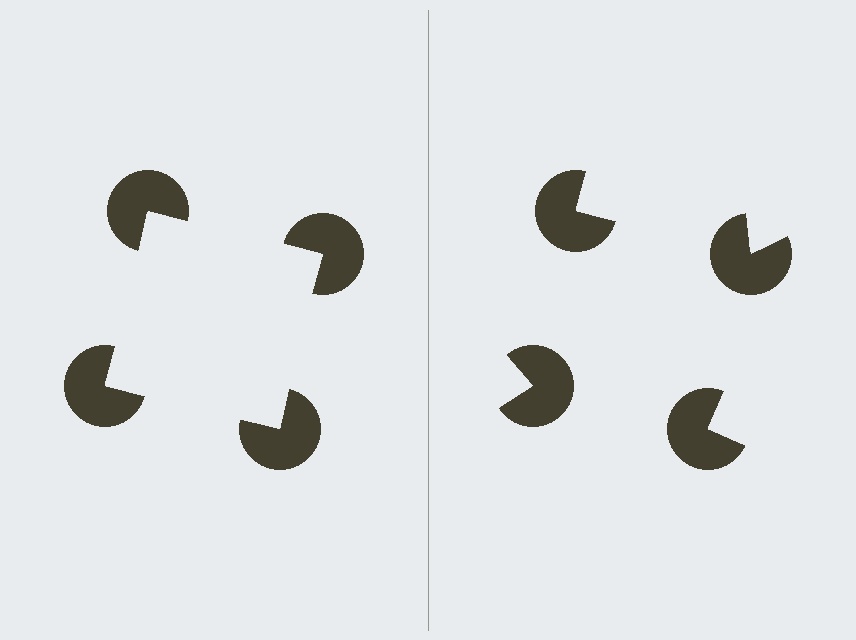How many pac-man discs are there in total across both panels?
8 — 4 on each side.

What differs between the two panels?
The pac-man discs are positioned identically on both sides; only the wedge orientations differ. On the left they align to a square; on the right they are misaligned.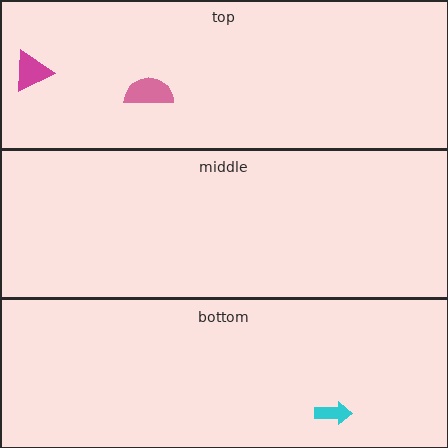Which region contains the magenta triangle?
The top region.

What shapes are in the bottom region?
The cyan arrow.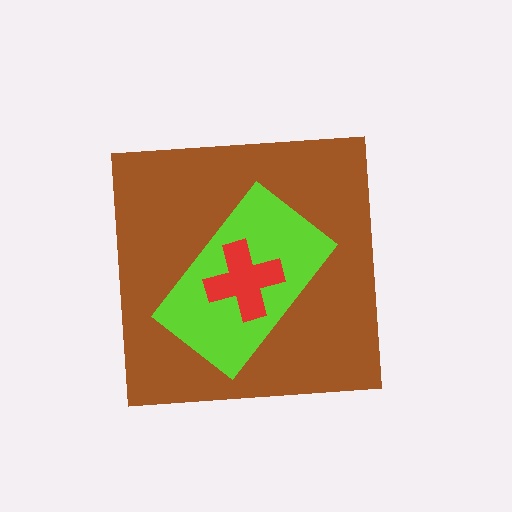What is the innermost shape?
The red cross.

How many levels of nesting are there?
3.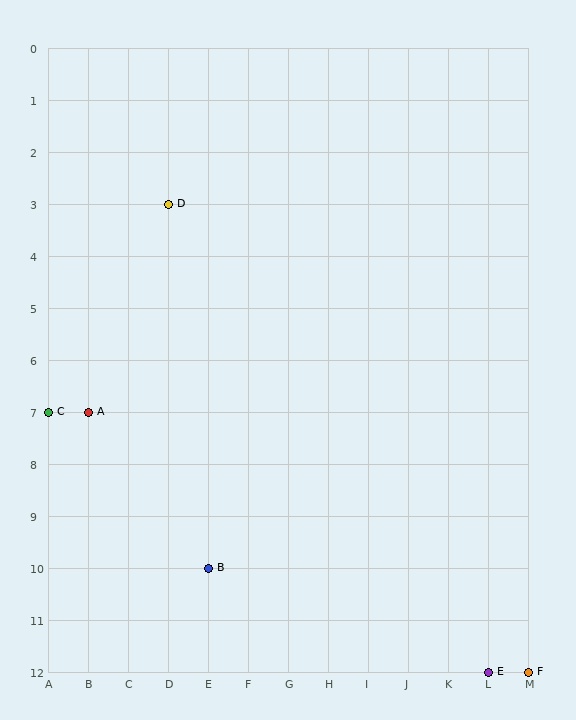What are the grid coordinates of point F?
Point F is at grid coordinates (M, 12).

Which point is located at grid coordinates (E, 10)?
Point B is at (E, 10).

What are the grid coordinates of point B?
Point B is at grid coordinates (E, 10).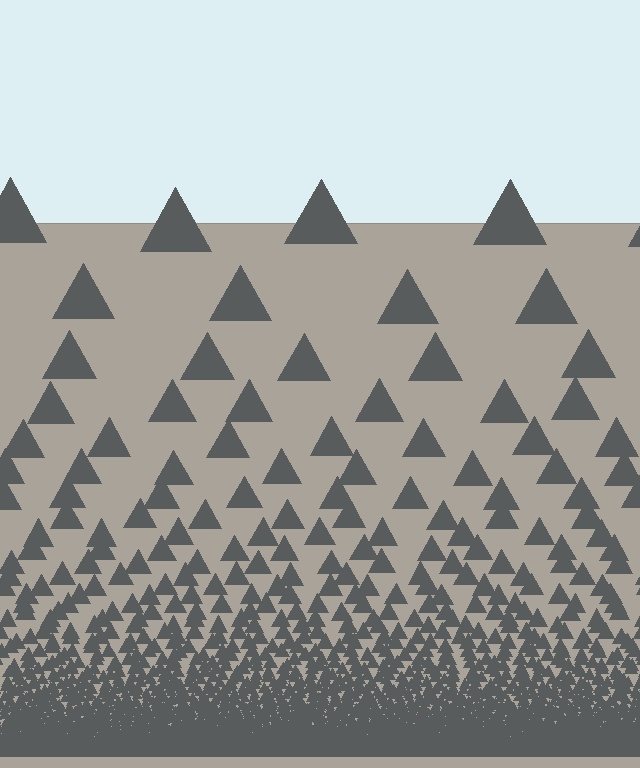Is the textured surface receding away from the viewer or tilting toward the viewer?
The surface appears to tilt toward the viewer. Texture elements get larger and sparser toward the top.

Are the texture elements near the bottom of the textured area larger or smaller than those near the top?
Smaller. The gradient is inverted — elements near the bottom are smaller and denser.